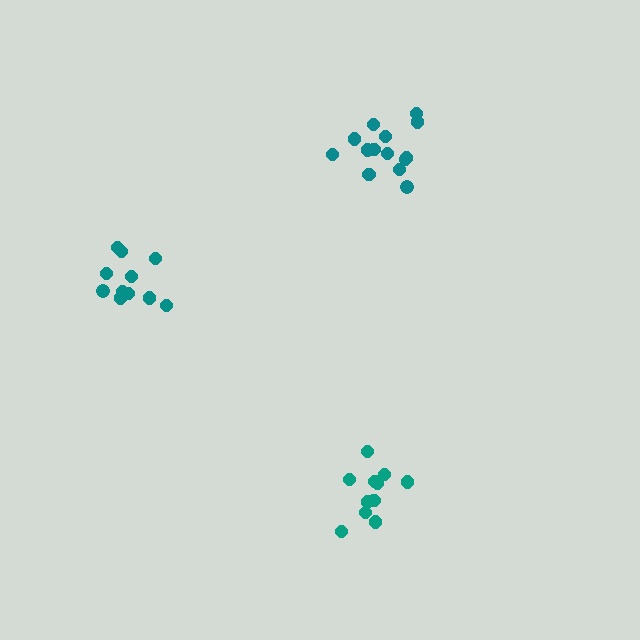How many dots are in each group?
Group 1: 11 dots, Group 2: 15 dots, Group 3: 11 dots (37 total).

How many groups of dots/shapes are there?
There are 3 groups.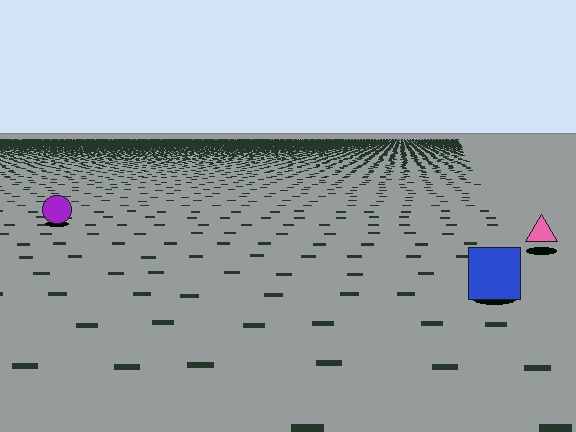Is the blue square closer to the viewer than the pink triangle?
Yes. The blue square is closer — you can tell from the texture gradient: the ground texture is coarser near it.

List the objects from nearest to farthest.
From nearest to farthest: the blue square, the pink triangle, the purple circle.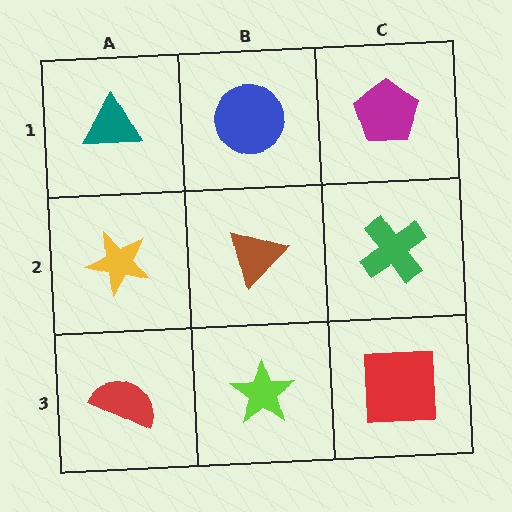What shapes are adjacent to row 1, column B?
A brown triangle (row 2, column B), a teal triangle (row 1, column A), a magenta pentagon (row 1, column C).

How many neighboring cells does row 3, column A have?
2.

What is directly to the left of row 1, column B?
A teal triangle.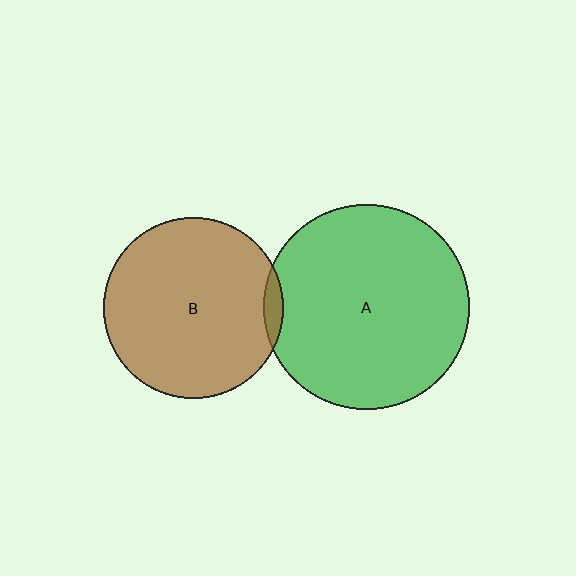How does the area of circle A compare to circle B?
Approximately 1.3 times.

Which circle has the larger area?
Circle A (green).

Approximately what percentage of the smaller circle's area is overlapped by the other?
Approximately 5%.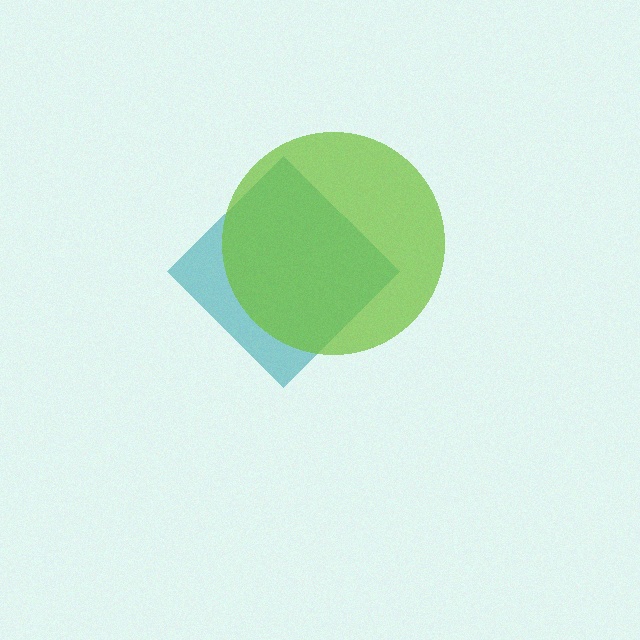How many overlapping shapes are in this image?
There are 2 overlapping shapes in the image.